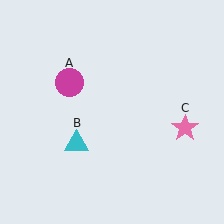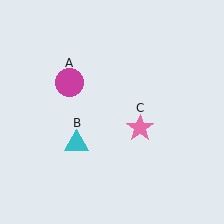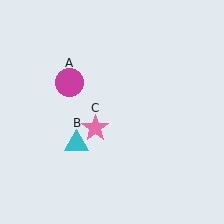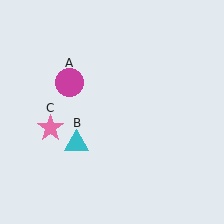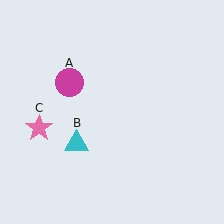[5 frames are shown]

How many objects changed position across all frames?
1 object changed position: pink star (object C).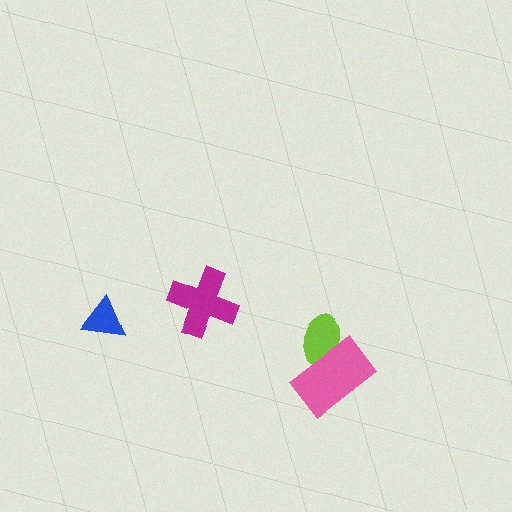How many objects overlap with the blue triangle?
0 objects overlap with the blue triangle.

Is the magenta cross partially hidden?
No, no other shape covers it.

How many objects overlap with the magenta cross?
0 objects overlap with the magenta cross.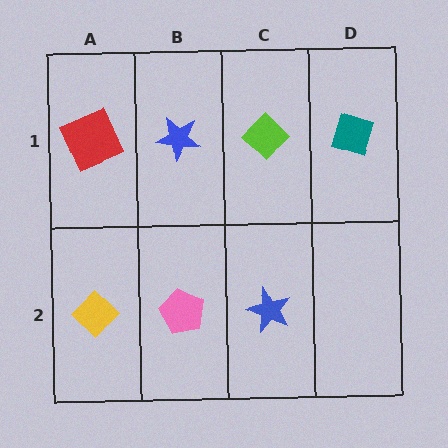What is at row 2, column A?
A yellow diamond.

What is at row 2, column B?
A pink pentagon.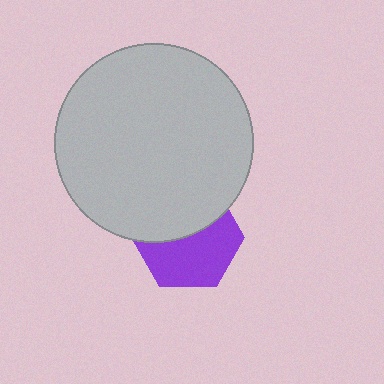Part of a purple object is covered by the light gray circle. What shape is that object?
It is a hexagon.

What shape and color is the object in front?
The object in front is a light gray circle.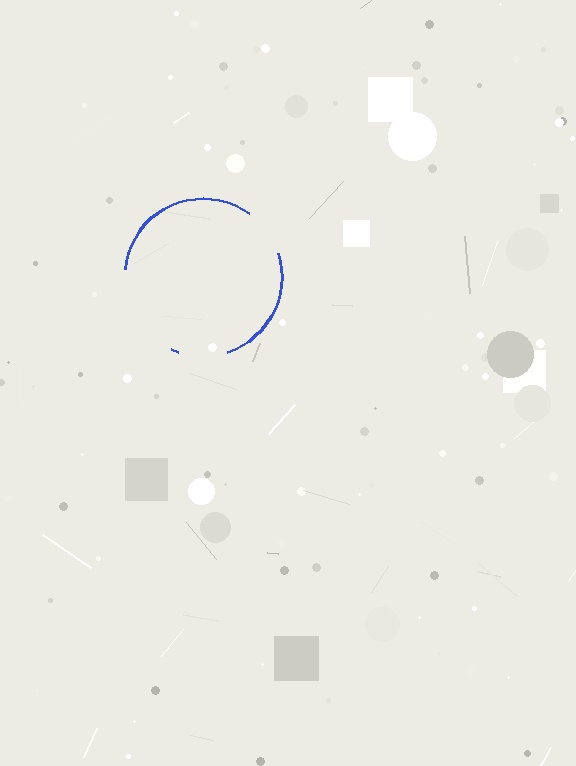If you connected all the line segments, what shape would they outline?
They would outline a circle.